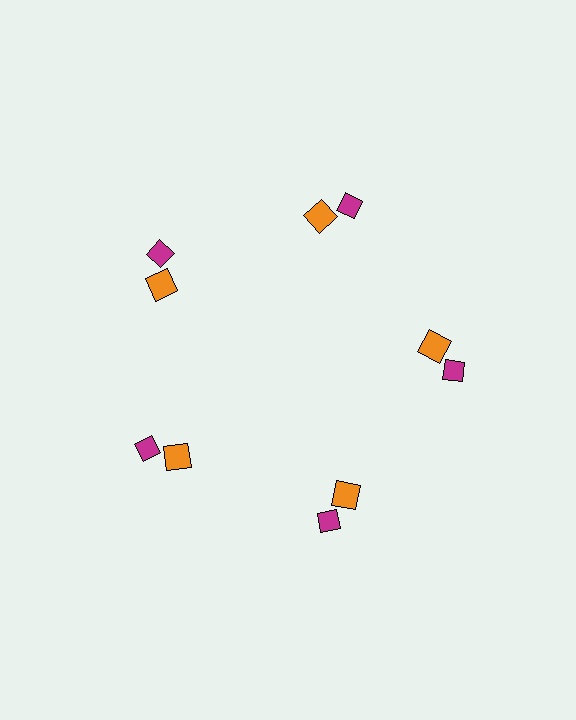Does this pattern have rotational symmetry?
Yes, this pattern has 5-fold rotational symmetry. It looks the same after rotating 72 degrees around the center.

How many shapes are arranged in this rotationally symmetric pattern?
There are 10 shapes, arranged in 5 groups of 2.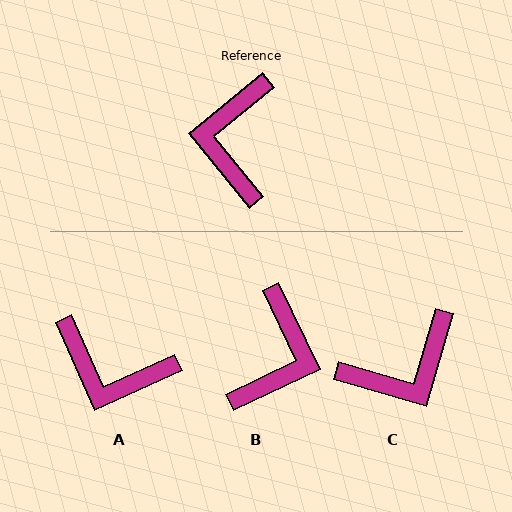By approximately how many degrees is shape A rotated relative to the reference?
Approximately 75 degrees counter-clockwise.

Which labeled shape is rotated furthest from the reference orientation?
B, about 166 degrees away.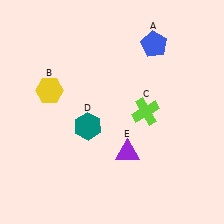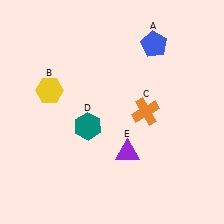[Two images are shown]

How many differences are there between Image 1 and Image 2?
There is 1 difference between the two images.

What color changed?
The cross (C) changed from lime in Image 1 to orange in Image 2.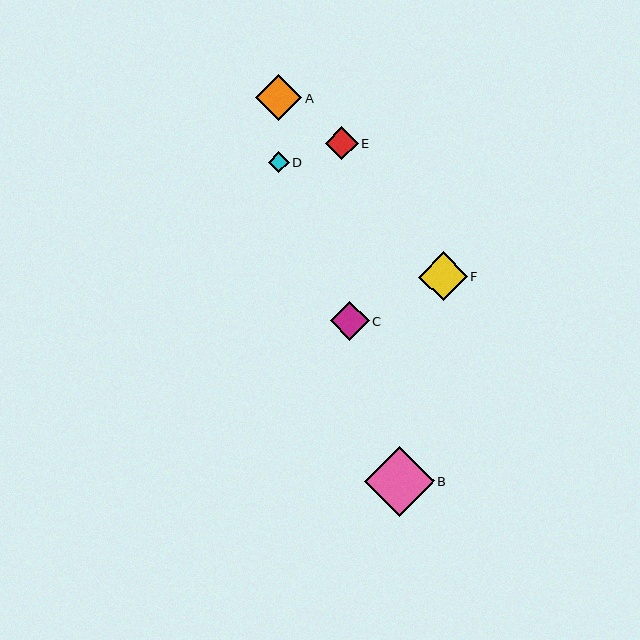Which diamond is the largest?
Diamond B is the largest with a size of approximately 70 pixels.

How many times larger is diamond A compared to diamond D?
Diamond A is approximately 2.2 times the size of diamond D.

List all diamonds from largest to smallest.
From largest to smallest: B, F, A, C, E, D.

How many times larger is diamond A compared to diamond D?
Diamond A is approximately 2.2 times the size of diamond D.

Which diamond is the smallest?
Diamond D is the smallest with a size of approximately 21 pixels.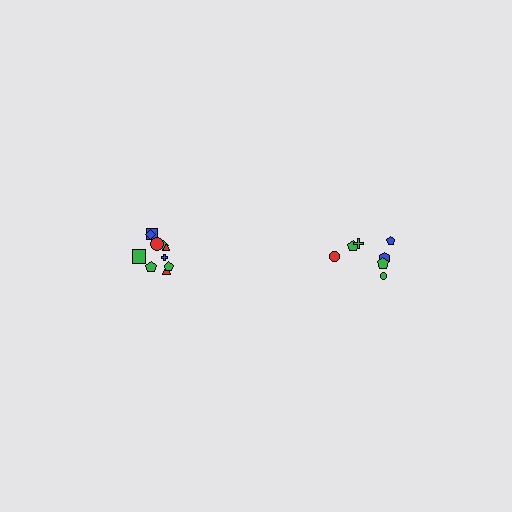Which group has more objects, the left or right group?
The left group.